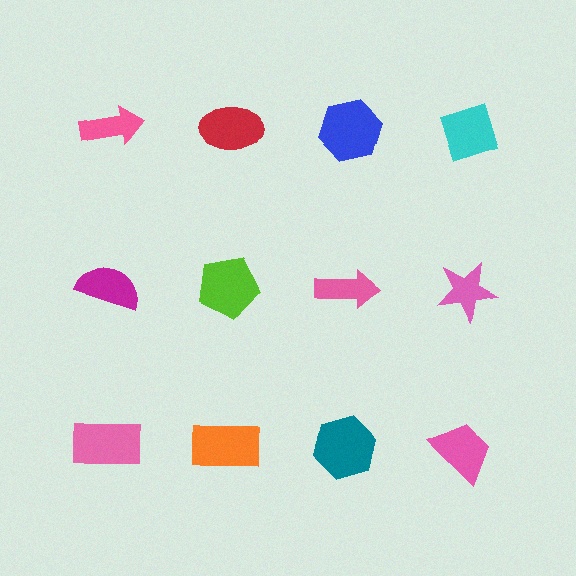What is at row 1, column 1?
A pink arrow.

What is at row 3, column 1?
A pink rectangle.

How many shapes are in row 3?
4 shapes.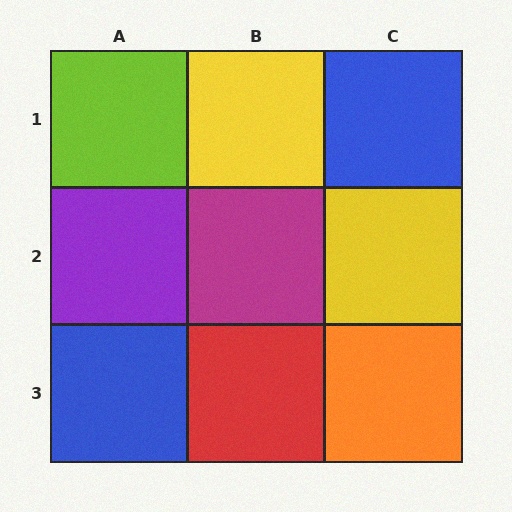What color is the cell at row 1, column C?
Blue.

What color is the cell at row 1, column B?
Yellow.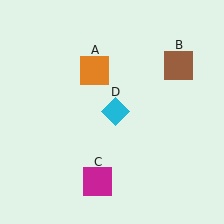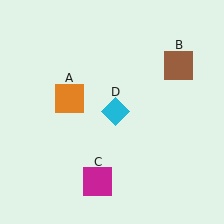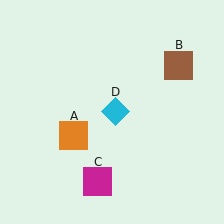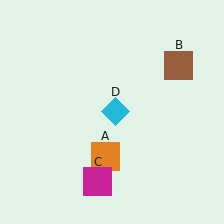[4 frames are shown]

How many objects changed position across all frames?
1 object changed position: orange square (object A).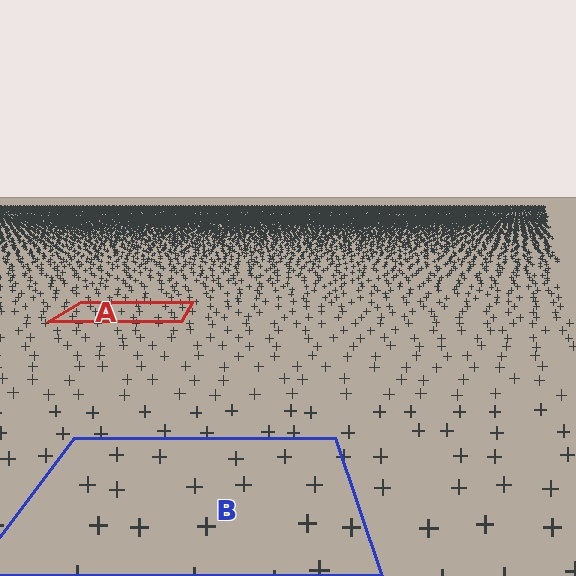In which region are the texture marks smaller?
The texture marks are smaller in region A, because it is farther away.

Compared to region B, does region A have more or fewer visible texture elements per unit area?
Region A has more texture elements per unit area — they are packed more densely because it is farther away.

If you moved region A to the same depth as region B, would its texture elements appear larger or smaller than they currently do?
They would appear larger. At a closer depth, the same texture elements are projected at a bigger on-screen size.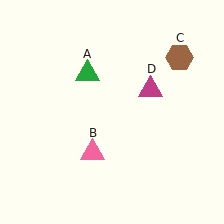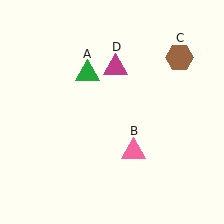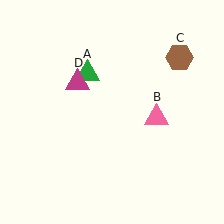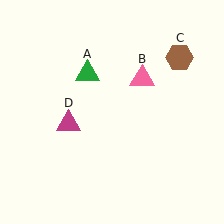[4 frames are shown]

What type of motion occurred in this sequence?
The pink triangle (object B), magenta triangle (object D) rotated counterclockwise around the center of the scene.